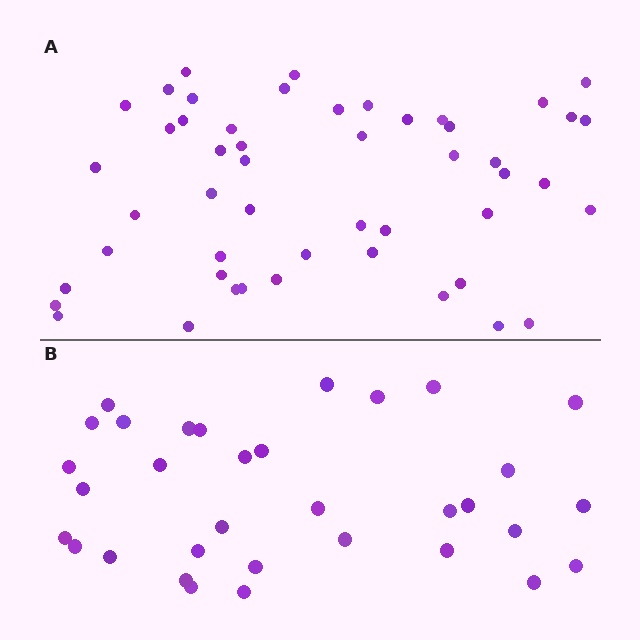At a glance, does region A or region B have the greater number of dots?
Region A (the top region) has more dots.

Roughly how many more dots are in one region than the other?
Region A has approximately 15 more dots than region B.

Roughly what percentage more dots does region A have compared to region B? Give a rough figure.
About 50% more.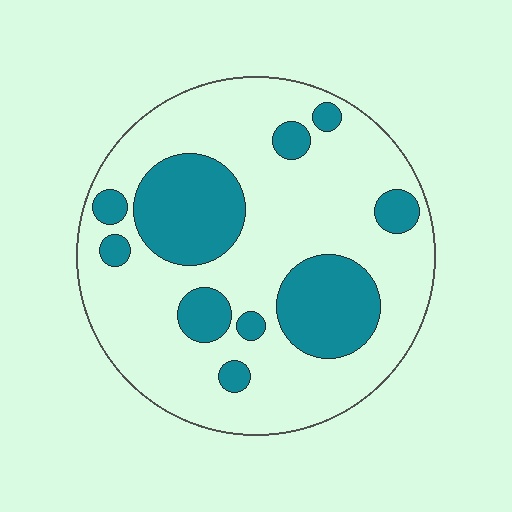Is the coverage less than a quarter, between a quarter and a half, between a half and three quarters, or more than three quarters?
Between a quarter and a half.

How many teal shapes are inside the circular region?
10.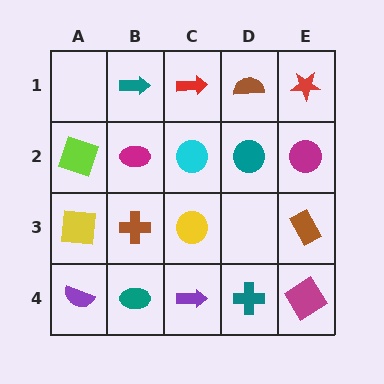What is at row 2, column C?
A cyan circle.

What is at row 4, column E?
A magenta diamond.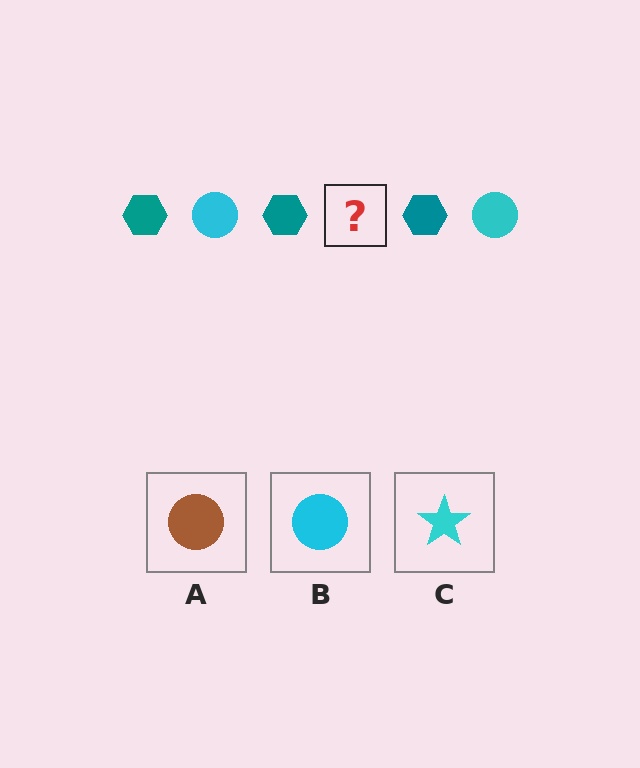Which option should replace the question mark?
Option B.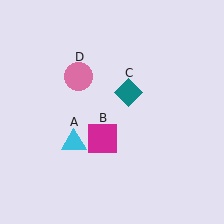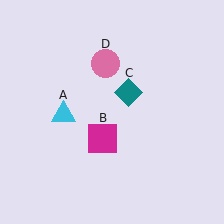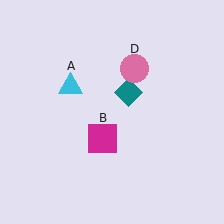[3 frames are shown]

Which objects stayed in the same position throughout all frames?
Magenta square (object B) and teal diamond (object C) remained stationary.